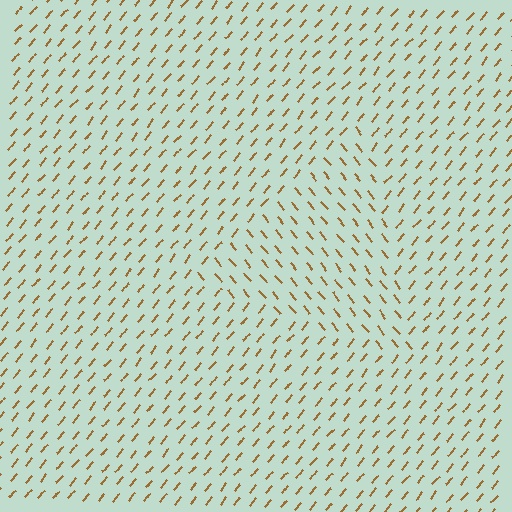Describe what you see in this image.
The image is filled with small brown line segments. A triangle region in the image has lines oriented differently from the surrounding lines, creating a visible texture boundary.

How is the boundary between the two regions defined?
The boundary is defined purely by a change in line orientation (approximately 79 degrees difference). All lines are the same color and thickness.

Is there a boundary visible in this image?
Yes, there is a texture boundary formed by a change in line orientation.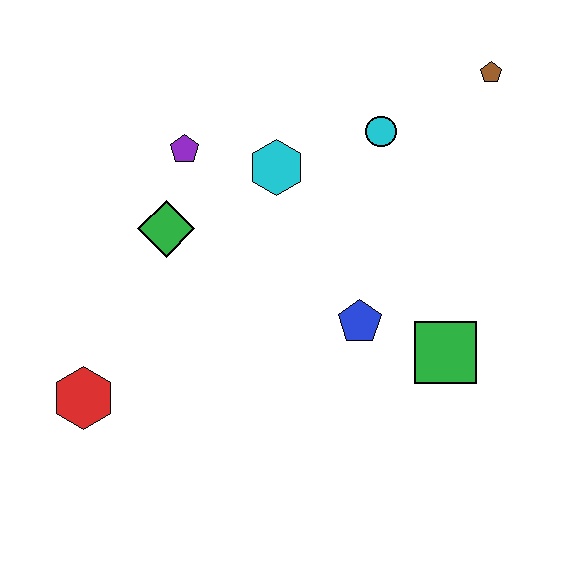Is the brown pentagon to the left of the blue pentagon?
No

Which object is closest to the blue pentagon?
The green square is closest to the blue pentagon.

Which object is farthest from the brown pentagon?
The red hexagon is farthest from the brown pentagon.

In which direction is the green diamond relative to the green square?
The green diamond is to the left of the green square.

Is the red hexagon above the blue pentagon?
No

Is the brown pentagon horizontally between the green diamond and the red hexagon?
No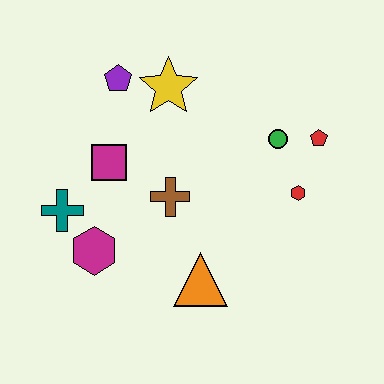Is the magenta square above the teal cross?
Yes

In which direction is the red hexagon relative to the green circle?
The red hexagon is below the green circle.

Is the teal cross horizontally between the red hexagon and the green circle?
No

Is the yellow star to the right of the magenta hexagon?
Yes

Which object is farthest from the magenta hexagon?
The red pentagon is farthest from the magenta hexagon.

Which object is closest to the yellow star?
The purple pentagon is closest to the yellow star.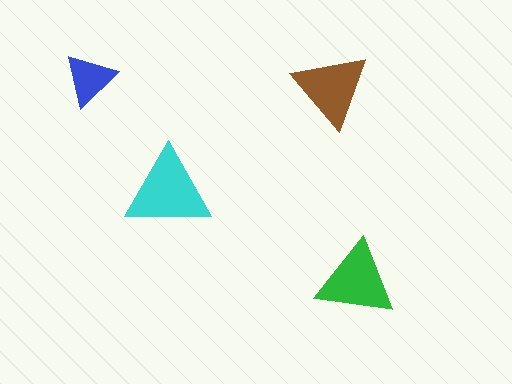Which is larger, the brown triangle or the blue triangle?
The brown one.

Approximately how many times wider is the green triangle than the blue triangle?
About 1.5 times wider.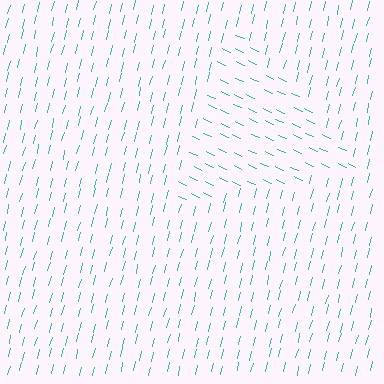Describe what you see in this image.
The image is filled with small cyan line segments. A triangle region in the image has lines oriented differently from the surrounding lines, creating a visible texture boundary.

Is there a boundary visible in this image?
Yes, there is a texture boundary formed by a change in line orientation.